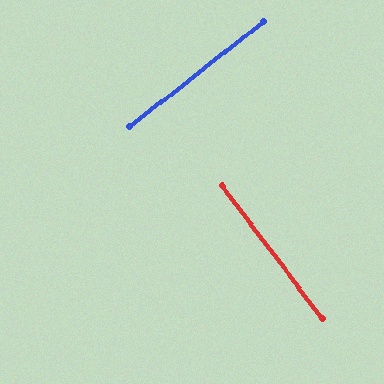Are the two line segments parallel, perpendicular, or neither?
Perpendicular — they meet at approximately 89°.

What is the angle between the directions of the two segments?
Approximately 89 degrees.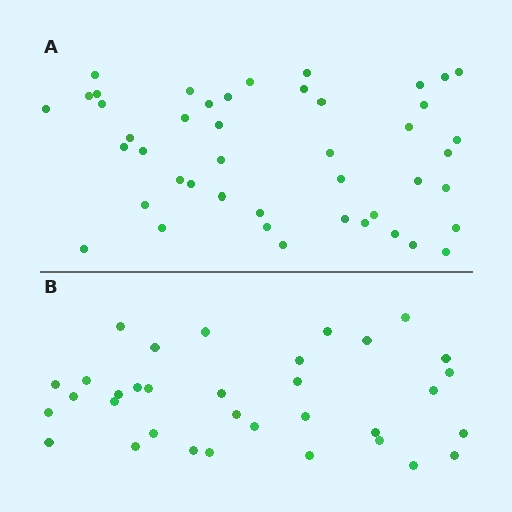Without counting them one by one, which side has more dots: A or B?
Region A (the top region) has more dots.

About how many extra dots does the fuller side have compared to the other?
Region A has roughly 12 or so more dots than region B.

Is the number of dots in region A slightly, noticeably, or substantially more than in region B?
Region A has noticeably more, but not dramatically so. The ratio is roughly 1.3 to 1.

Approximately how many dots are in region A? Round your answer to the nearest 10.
About 40 dots. (The exact count is 45, which rounds to 40.)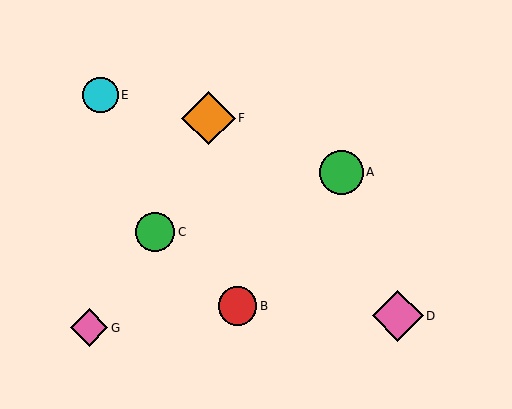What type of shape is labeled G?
Shape G is a pink diamond.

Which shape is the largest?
The orange diamond (labeled F) is the largest.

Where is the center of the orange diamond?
The center of the orange diamond is at (208, 118).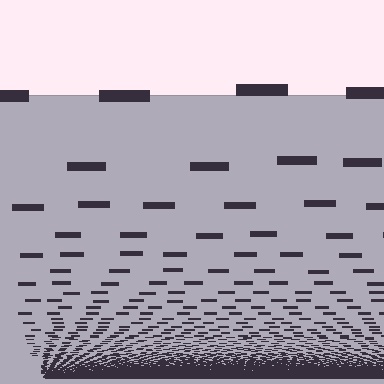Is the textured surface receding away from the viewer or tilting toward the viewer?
The surface appears to tilt toward the viewer. Texture elements get larger and sparser toward the top.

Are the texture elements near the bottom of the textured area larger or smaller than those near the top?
Smaller. The gradient is inverted — elements near the bottom are smaller and denser.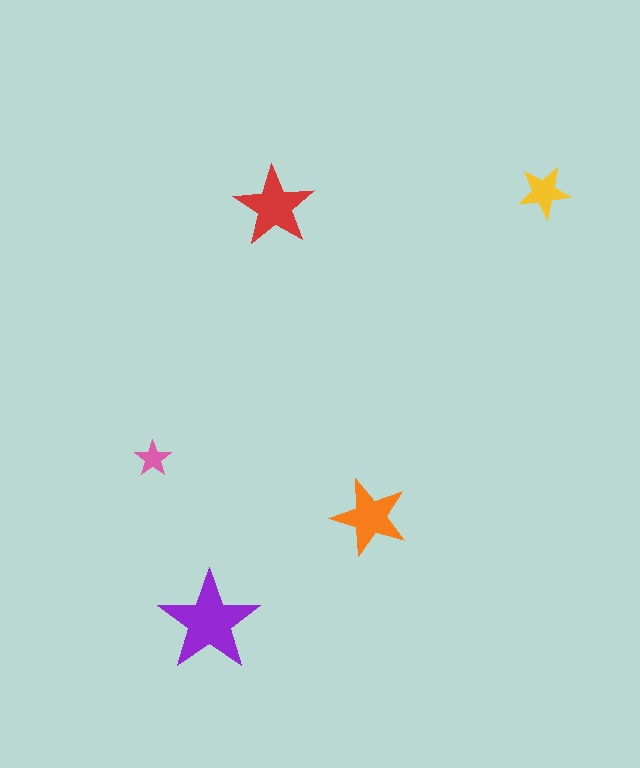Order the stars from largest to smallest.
the purple one, the red one, the orange one, the yellow one, the pink one.